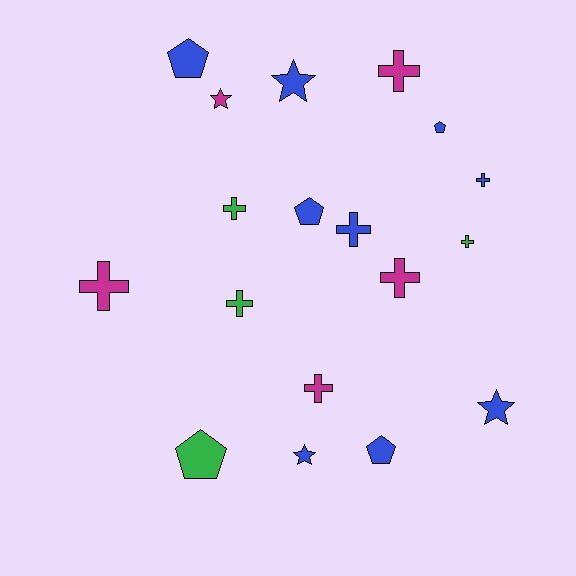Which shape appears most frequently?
Cross, with 9 objects.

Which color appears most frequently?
Blue, with 9 objects.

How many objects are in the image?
There are 18 objects.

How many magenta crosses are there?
There are 4 magenta crosses.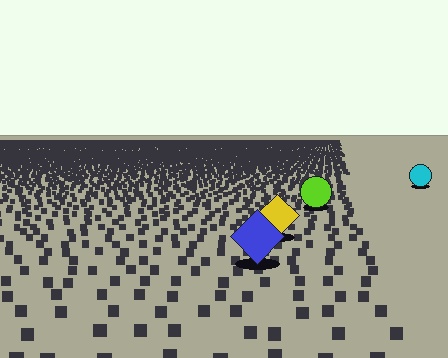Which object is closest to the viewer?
The blue diamond is closest. The texture marks near it are larger and more spread out.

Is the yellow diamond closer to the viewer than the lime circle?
Yes. The yellow diamond is closer — you can tell from the texture gradient: the ground texture is coarser near it.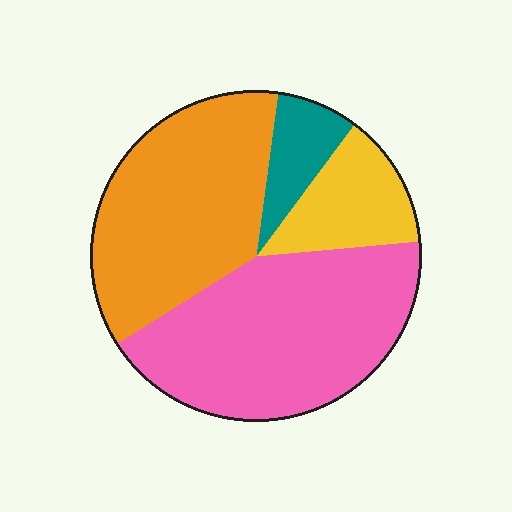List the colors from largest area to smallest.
From largest to smallest: pink, orange, yellow, teal.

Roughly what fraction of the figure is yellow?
Yellow covers 13% of the figure.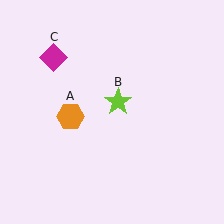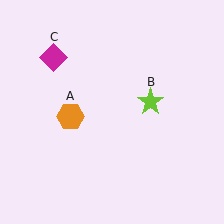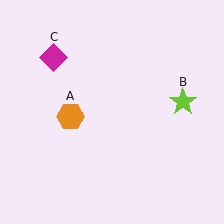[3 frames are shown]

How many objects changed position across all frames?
1 object changed position: lime star (object B).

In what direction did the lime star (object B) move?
The lime star (object B) moved right.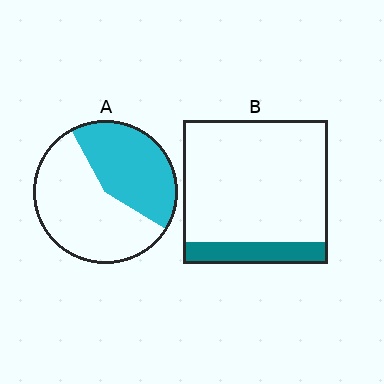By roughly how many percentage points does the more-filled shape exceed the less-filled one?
By roughly 25 percentage points (A over B).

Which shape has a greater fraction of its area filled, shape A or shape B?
Shape A.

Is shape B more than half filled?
No.